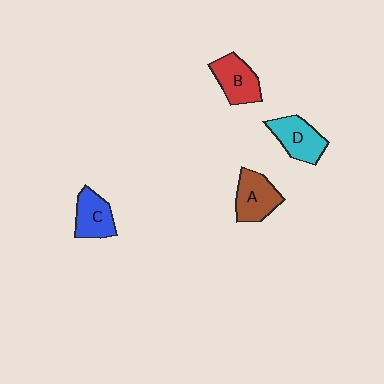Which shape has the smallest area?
Shape C (blue).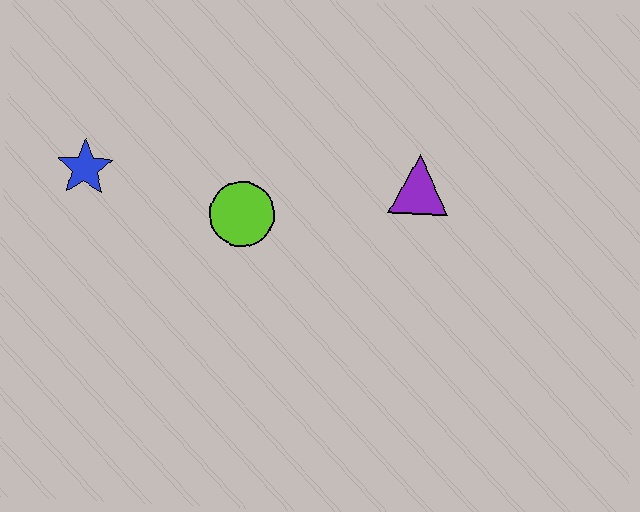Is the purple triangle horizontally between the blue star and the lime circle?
No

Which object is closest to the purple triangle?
The lime circle is closest to the purple triangle.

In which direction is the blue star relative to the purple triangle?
The blue star is to the left of the purple triangle.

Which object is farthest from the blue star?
The purple triangle is farthest from the blue star.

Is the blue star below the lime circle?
No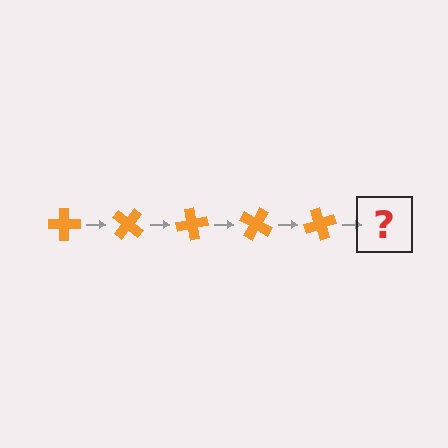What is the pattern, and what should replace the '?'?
The pattern is that the cross rotates 40 degrees each step. The '?' should be an orange cross rotated 200 degrees.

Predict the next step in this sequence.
The next step is an orange cross rotated 200 degrees.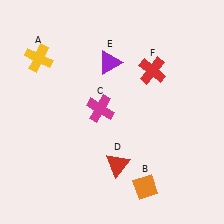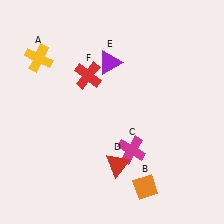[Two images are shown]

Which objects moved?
The objects that moved are: the magenta cross (C), the red cross (F).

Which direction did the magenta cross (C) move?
The magenta cross (C) moved down.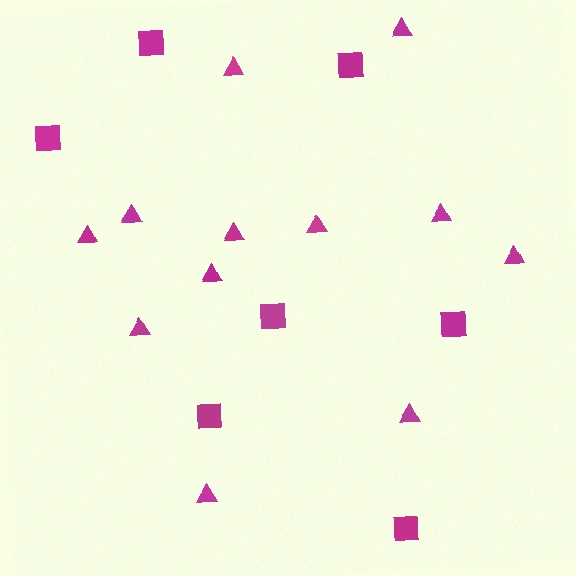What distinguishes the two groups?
There are 2 groups: one group of triangles (12) and one group of squares (7).